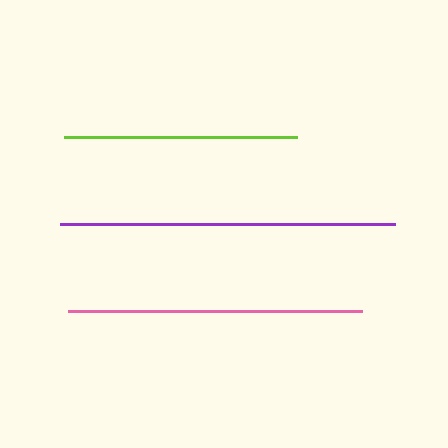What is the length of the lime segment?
The lime segment is approximately 233 pixels long.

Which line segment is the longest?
The purple line is the longest at approximately 335 pixels.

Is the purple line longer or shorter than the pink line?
The purple line is longer than the pink line.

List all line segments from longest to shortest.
From longest to shortest: purple, pink, lime.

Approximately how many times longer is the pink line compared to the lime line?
The pink line is approximately 1.3 times the length of the lime line.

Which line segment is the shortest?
The lime line is the shortest at approximately 233 pixels.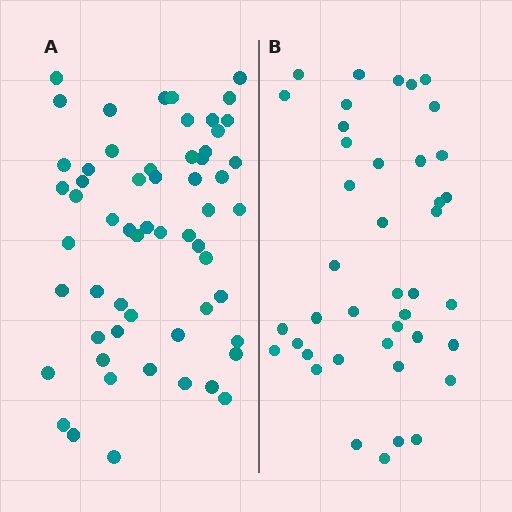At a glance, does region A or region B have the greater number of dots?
Region A (the left region) has more dots.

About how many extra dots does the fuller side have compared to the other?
Region A has approximately 15 more dots than region B.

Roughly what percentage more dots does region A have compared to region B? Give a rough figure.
About 40% more.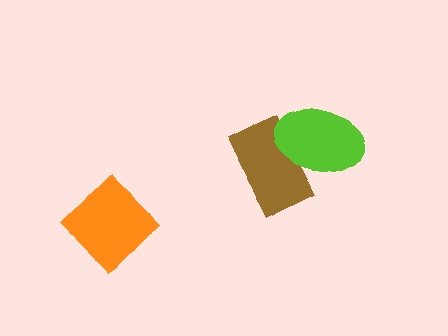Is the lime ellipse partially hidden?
No, no other shape covers it.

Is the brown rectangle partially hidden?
Yes, it is partially covered by another shape.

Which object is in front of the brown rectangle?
The lime ellipse is in front of the brown rectangle.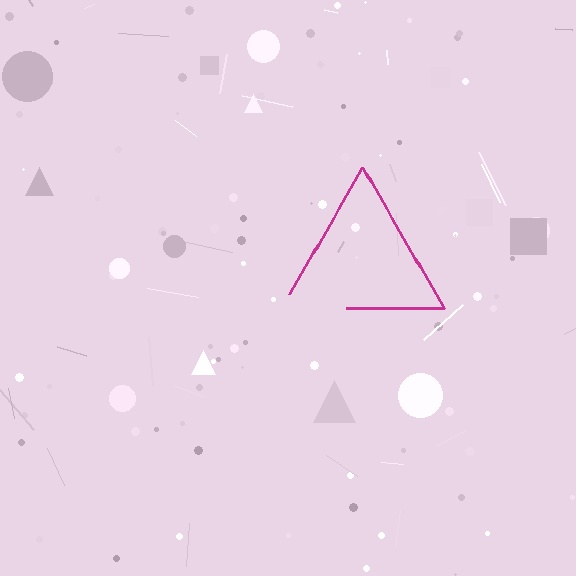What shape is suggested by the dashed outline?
The dashed outline suggests a triangle.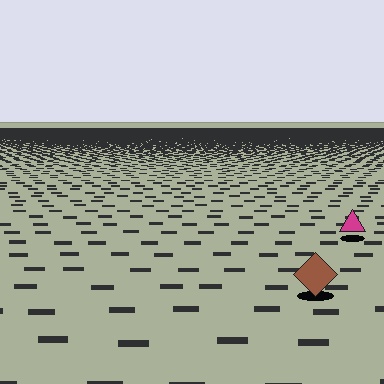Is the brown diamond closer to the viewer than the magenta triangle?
Yes. The brown diamond is closer — you can tell from the texture gradient: the ground texture is coarser near it.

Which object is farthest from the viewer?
The magenta triangle is farthest from the viewer. It appears smaller and the ground texture around it is denser.